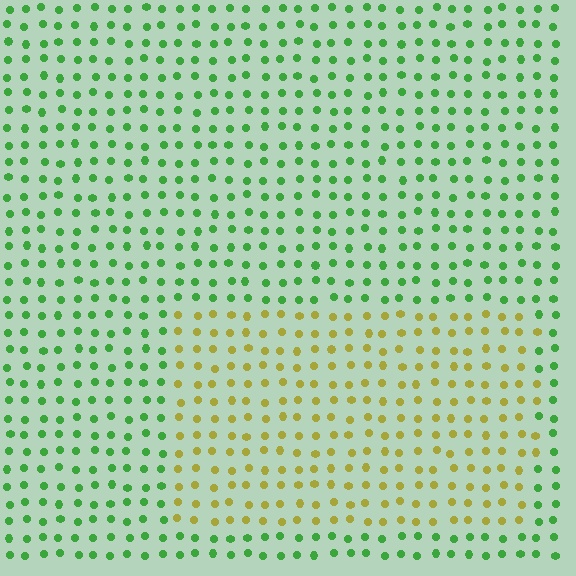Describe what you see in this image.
The image is filled with small green elements in a uniform arrangement. A rectangle-shaped region is visible where the elements are tinted to a slightly different hue, forming a subtle color boundary.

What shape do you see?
I see a rectangle.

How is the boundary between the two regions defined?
The boundary is defined purely by a slight shift in hue (about 61 degrees). Spacing, size, and orientation are identical on both sides.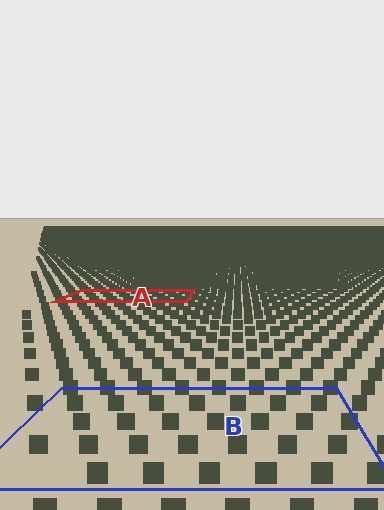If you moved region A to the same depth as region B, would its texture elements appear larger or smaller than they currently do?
They would appear larger. At a closer depth, the same texture elements are projected at a bigger on-screen size.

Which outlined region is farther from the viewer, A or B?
Region A is farther from the viewer — the texture elements inside it appear smaller and more densely packed.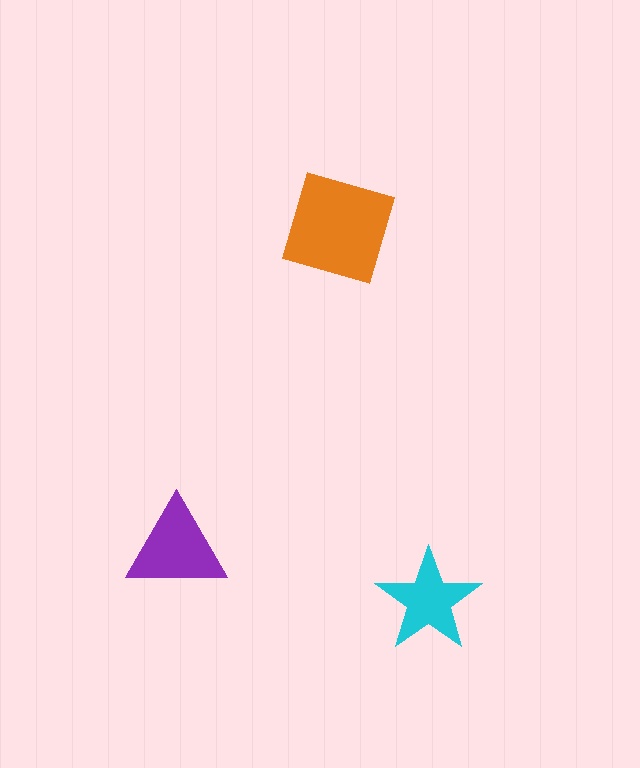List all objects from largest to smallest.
The orange diamond, the purple triangle, the cyan star.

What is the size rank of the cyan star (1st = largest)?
3rd.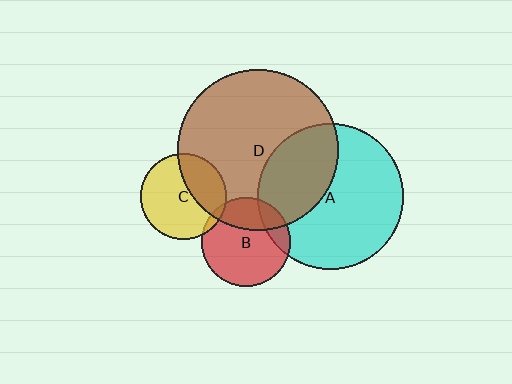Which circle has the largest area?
Circle D (brown).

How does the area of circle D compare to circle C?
Approximately 3.5 times.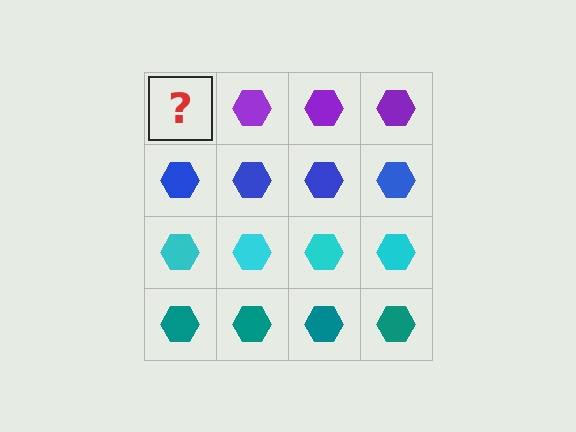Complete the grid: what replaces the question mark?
The question mark should be replaced with a purple hexagon.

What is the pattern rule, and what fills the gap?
The rule is that each row has a consistent color. The gap should be filled with a purple hexagon.